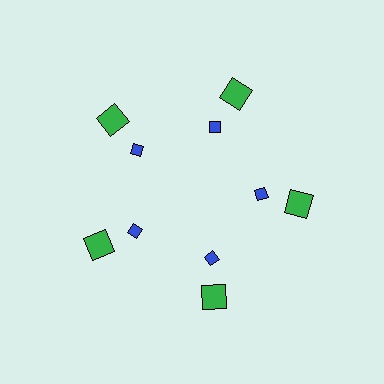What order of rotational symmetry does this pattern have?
This pattern has 5-fold rotational symmetry.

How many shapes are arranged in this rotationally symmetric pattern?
There are 10 shapes, arranged in 5 groups of 2.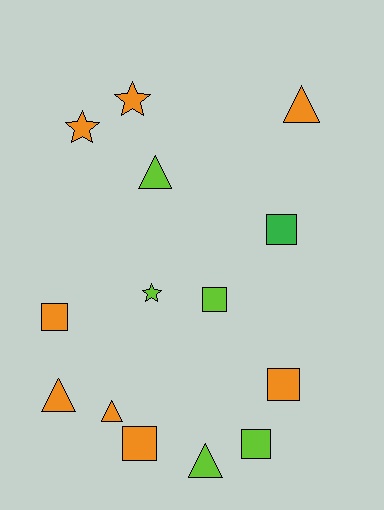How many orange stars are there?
There are 2 orange stars.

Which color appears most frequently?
Orange, with 8 objects.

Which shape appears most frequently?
Square, with 6 objects.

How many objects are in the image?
There are 14 objects.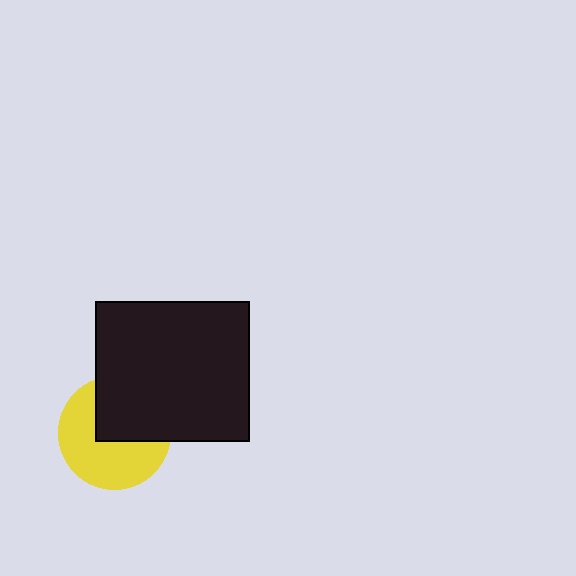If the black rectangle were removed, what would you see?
You would see the complete yellow circle.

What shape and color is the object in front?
The object in front is a black rectangle.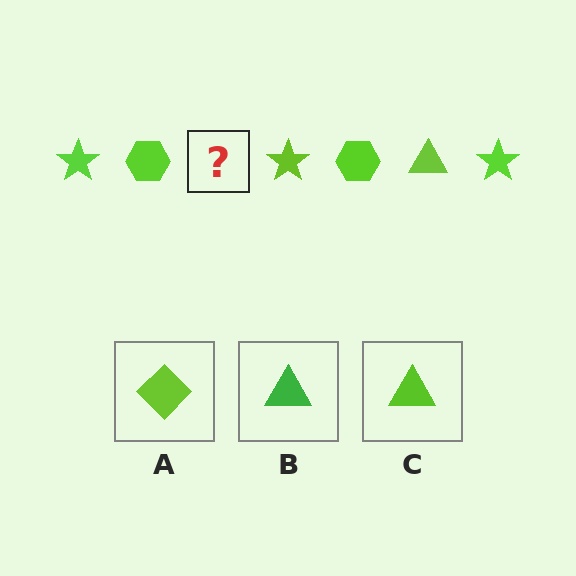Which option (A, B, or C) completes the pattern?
C.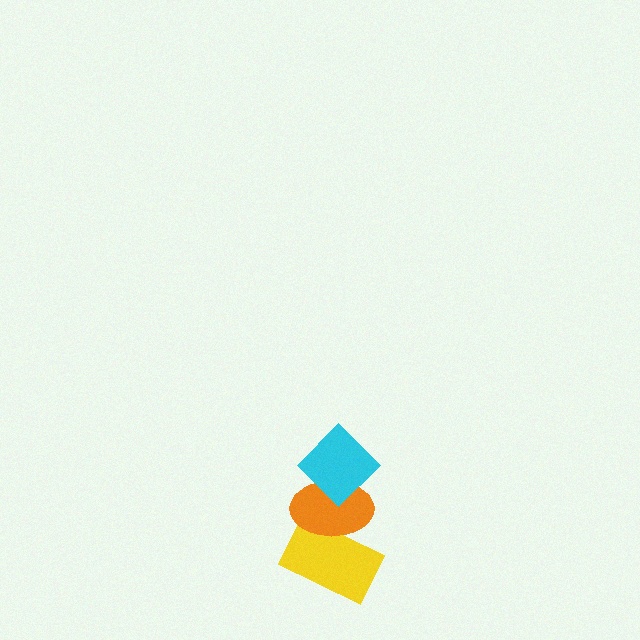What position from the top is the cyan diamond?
The cyan diamond is 1st from the top.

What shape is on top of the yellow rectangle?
The orange ellipse is on top of the yellow rectangle.